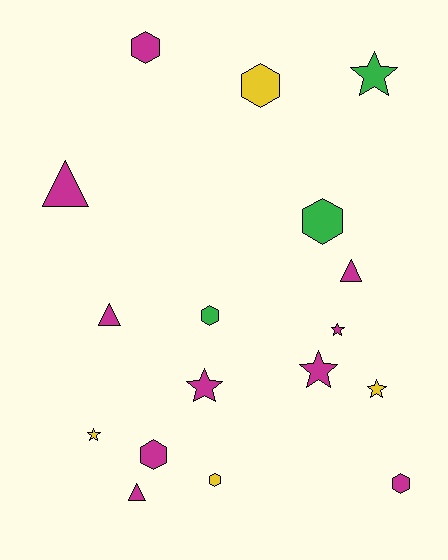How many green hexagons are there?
There are 2 green hexagons.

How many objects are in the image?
There are 17 objects.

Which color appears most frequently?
Magenta, with 10 objects.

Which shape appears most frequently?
Hexagon, with 7 objects.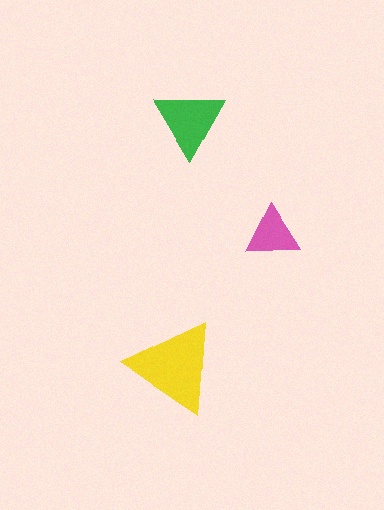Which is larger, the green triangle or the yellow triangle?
The yellow one.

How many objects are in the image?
There are 3 objects in the image.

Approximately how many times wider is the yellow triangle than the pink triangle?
About 1.5 times wider.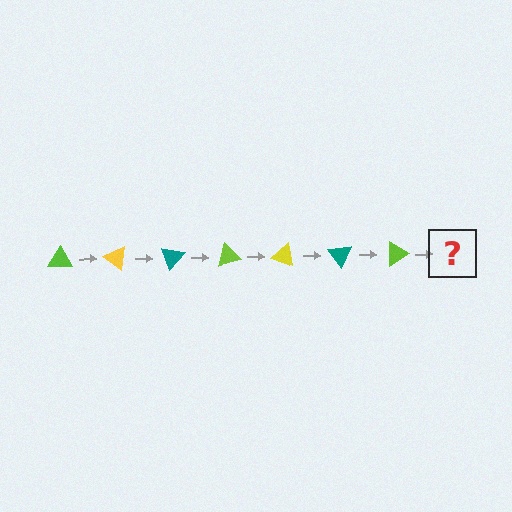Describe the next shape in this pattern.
It should be a yellow triangle, rotated 245 degrees from the start.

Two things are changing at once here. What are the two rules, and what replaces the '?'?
The two rules are that it rotates 35 degrees each step and the color cycles through lime, yellow, and teal. The '?' should be a yellow triangle, rotated 245 degrees from the start.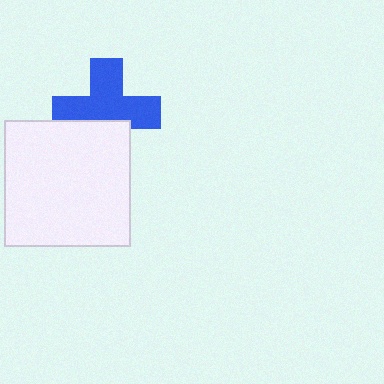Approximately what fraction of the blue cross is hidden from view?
Roughly 32% of the blue cross is hidden behind the white square.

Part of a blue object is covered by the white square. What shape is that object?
It is a cross.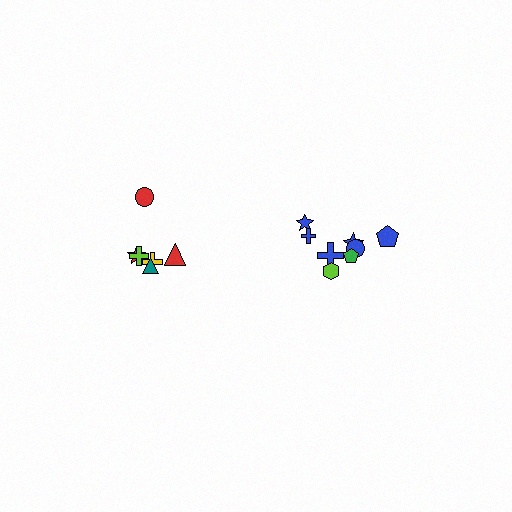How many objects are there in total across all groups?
There are 14 objects.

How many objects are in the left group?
There are 6 objects.